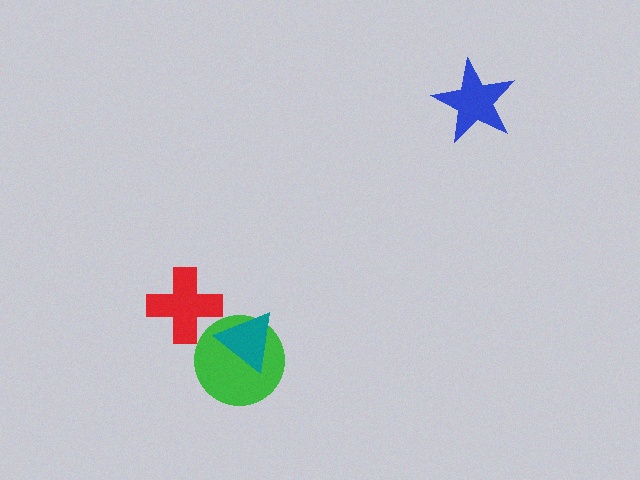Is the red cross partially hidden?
No, no other shape covers it.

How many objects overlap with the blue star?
0 objects overlap with the blue star.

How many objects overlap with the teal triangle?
1 object overlaps with the teal triangle.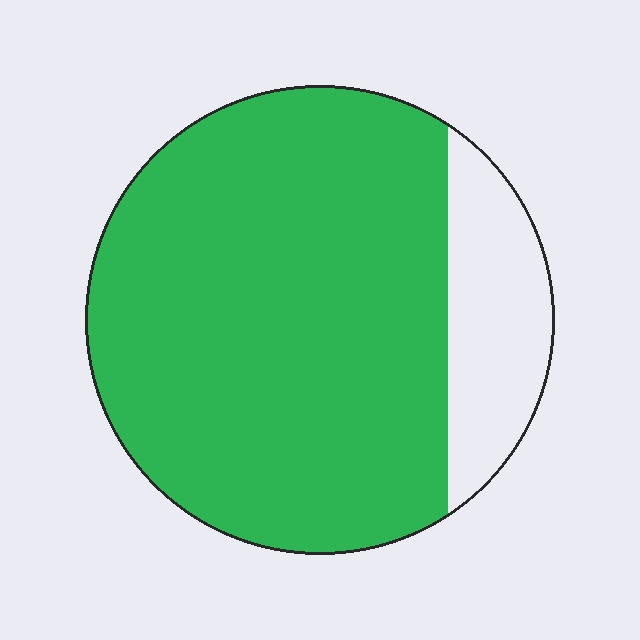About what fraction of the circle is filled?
About five sixths (5/6).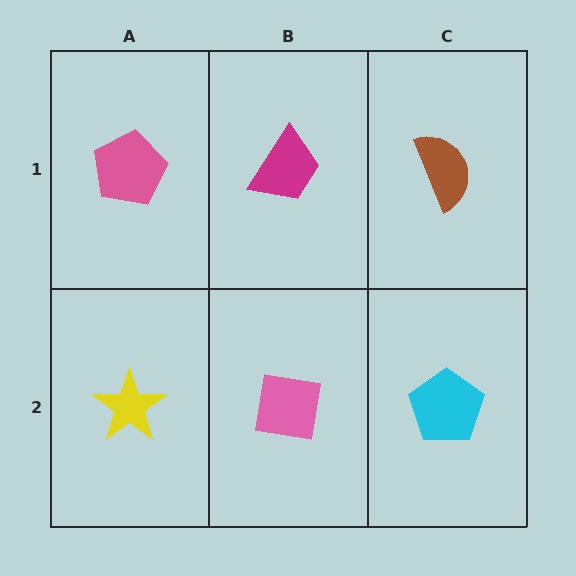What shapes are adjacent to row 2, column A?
A pink pentagon (row 1, column A), a pink square (row 2, column B).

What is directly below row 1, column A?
A yellow star.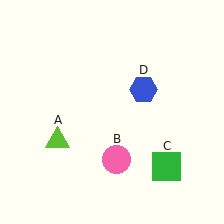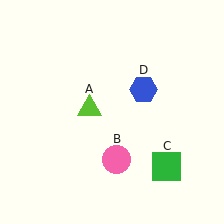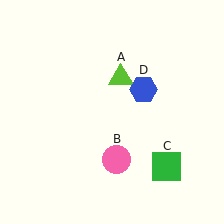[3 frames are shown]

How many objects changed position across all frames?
1 object changed position: lime triangle (object A).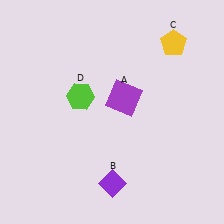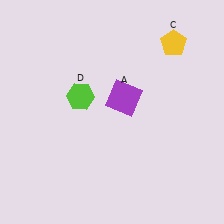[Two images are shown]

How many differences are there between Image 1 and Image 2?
There is 1 difference between the two images.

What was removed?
The purple diamond (B) was removed in Image 2.